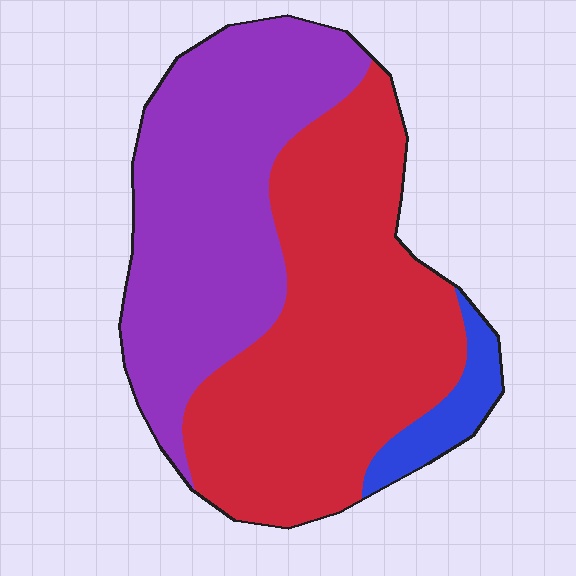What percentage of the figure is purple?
Purple covers 42% of the figure.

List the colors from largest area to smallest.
From largest to smallest: red, purple, blue.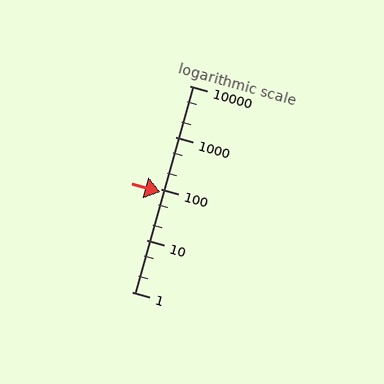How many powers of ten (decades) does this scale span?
The scale spans 4 decades, from 1 to 10000.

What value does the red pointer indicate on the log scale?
The pointer indicates approximately 86.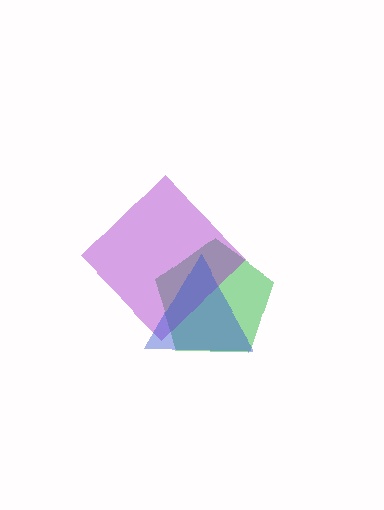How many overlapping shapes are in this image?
There are 3 overlapping shapes in the image.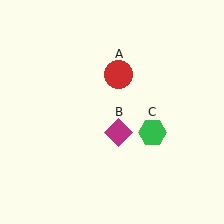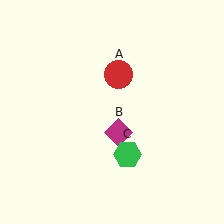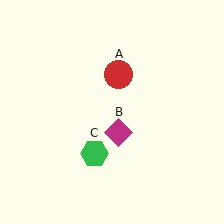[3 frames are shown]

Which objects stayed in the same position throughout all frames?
Red circle (object A) and magenta diamond (object B) remained stationary.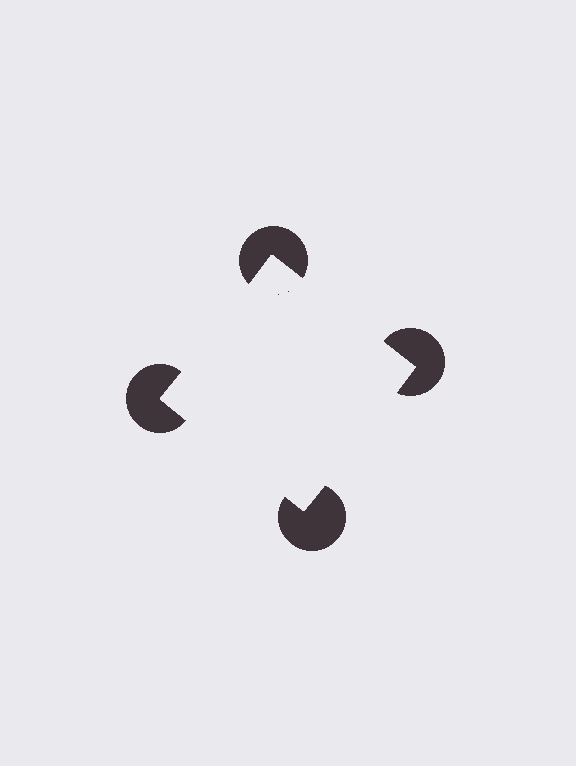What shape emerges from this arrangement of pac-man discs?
An illusory square — its edges are inferred from the aligned wedge cuts in the pac-man discs, not physically drawn.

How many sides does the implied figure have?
4 sides.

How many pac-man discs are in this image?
There are 4 — one at each vertex of the illusory square.